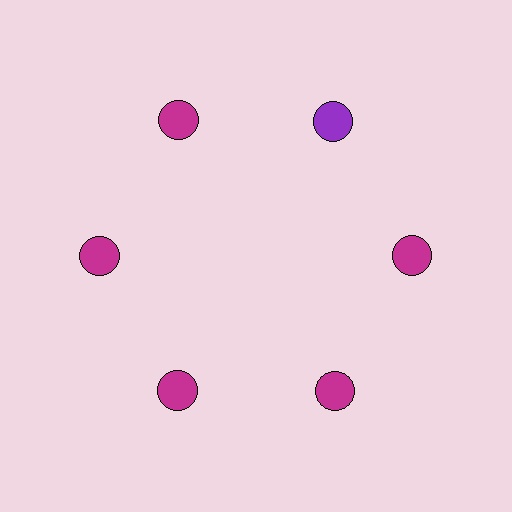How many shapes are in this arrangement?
There are 6 shapes arranged in a ring pattern.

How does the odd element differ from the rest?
It has a different color: purple instead of magenta.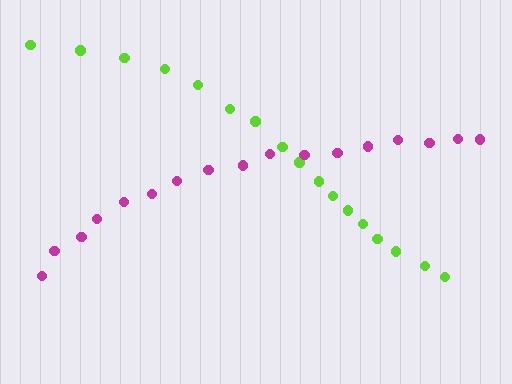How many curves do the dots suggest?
There are 2 distinct paths.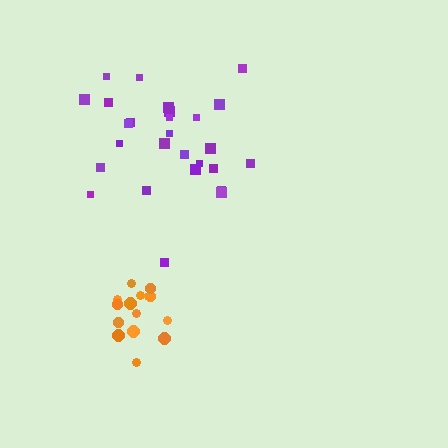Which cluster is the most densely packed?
Orange.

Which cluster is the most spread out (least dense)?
Purple.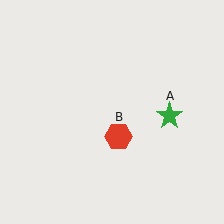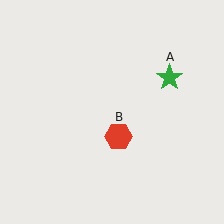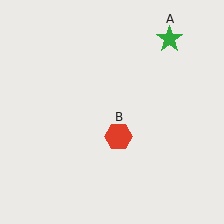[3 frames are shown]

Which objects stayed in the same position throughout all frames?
Red hexagon (object B) remained stationary.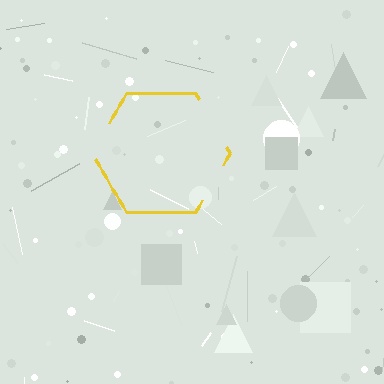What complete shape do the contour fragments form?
The contour fragments form a hexagon.